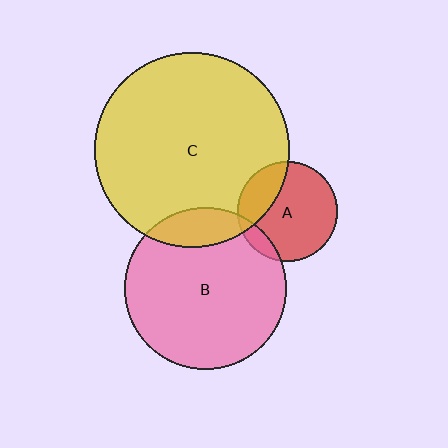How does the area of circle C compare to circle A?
Approximately 3.8 times.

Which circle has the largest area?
Circle C (yellow).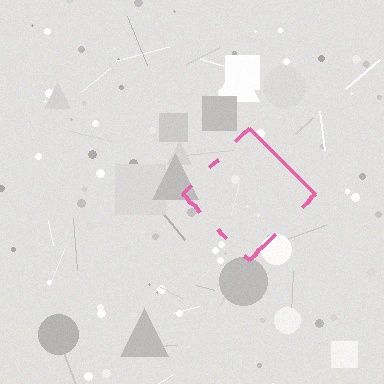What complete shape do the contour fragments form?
The contour fragments form a diamond.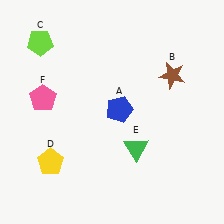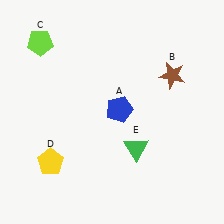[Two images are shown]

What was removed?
The pink pentagon (F) was removed in Image 2.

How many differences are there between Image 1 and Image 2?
There is 1 difference between the two images.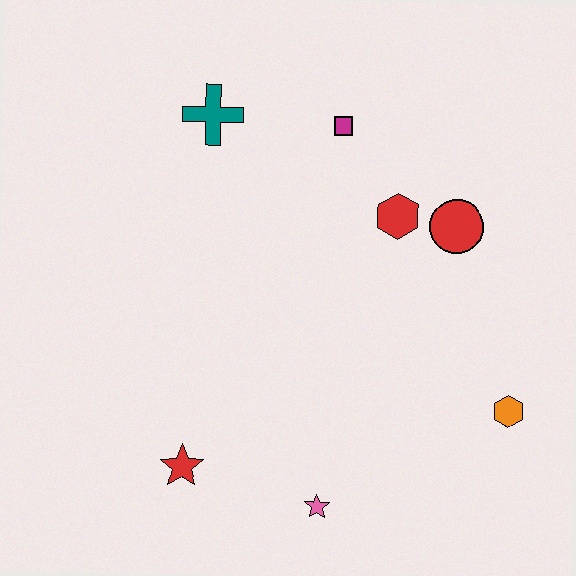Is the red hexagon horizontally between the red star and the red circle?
Yes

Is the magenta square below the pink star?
No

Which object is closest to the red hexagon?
The red circle is closest to the red hexagon.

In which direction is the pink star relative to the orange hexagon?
The pink star is to the left of the orange hexagon.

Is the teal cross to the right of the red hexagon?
No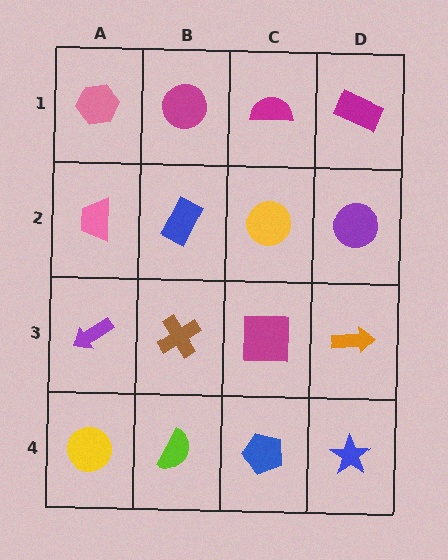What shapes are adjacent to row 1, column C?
A yellow circle (row 2, column C), a magenta circle (row 1, column B), a magenta rectangle (row 1, column D).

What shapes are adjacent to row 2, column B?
A magenta circle (row 1, column B), a brown cross (row 3, column B), a pink trapezoid (row 2, column A), a yellow circle (row 2, column C).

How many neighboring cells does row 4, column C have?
3.